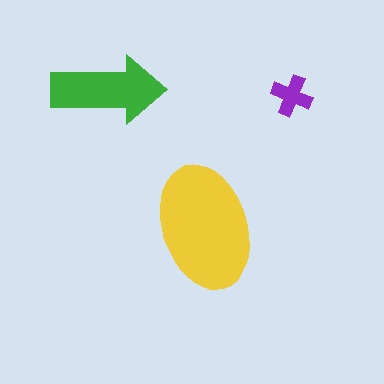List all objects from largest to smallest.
The yellow ellipse, the green arrow, the purple cross.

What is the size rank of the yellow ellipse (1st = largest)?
1st.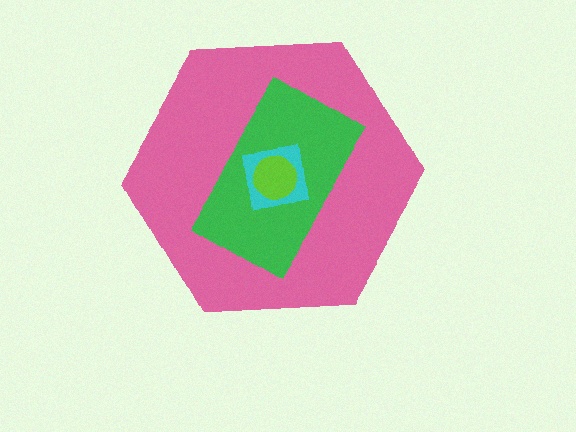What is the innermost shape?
The lime circle.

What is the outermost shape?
The pink hexagon.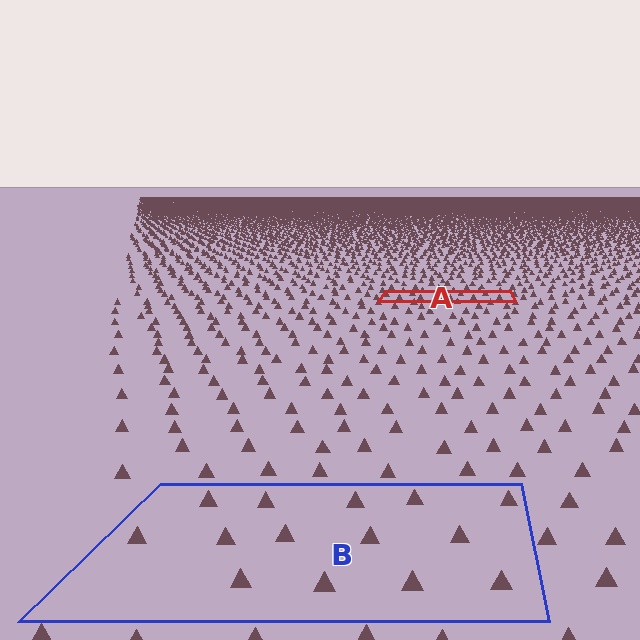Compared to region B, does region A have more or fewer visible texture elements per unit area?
Region A has more texture elements per unit area — they are packed more densely because it is farther away.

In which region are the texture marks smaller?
The texture marks are smaller in region A, because it is farther away.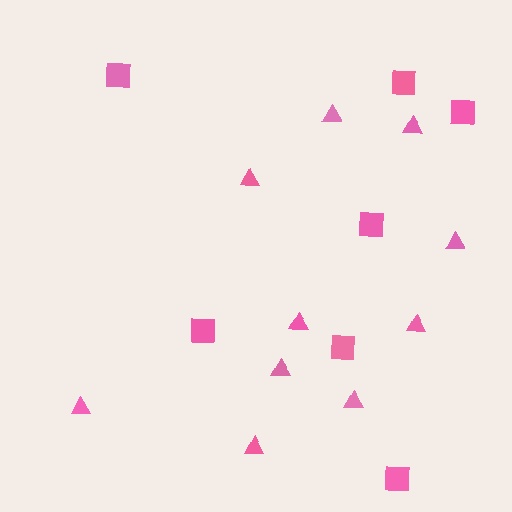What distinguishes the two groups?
There are 2 groups: one group of triangles (10) and one group of squares (7).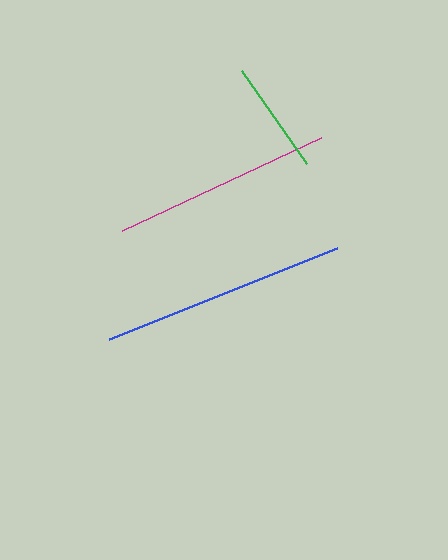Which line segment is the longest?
The blue line is the longest at approximately 245 pixels.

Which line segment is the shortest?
The green line is the shortest at approximately 113 pixels.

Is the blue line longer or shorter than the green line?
The blue line is longer than the green line.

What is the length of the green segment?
The green segment is approximately 113 pixels long.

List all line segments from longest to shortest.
From longest to shortest: blue, magenta, green.